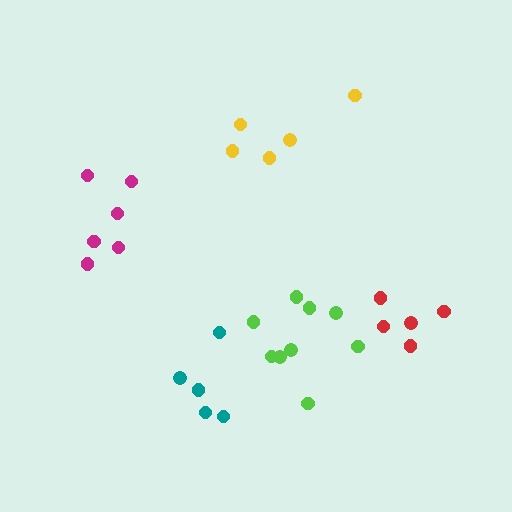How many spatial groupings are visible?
There are 5 spatial groupings.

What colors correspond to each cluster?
The clusters are colored: yellow, teal, lime, magenta, red.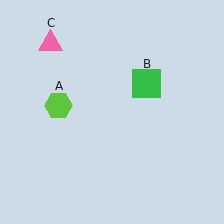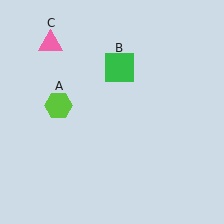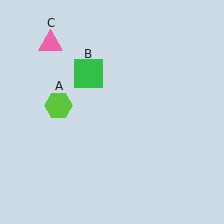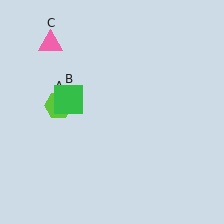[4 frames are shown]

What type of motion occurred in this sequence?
The green square (object B) rotated counterclockwise around the center of the scene.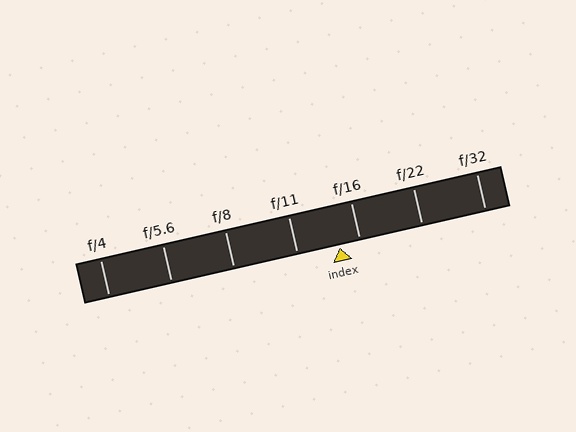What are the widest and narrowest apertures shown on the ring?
The widest aperture shown is f/4 and the narrowest is f/32.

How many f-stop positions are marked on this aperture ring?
There are 7 f-stop positions marked.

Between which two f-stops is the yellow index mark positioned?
The index mark is between f/11 and f/16.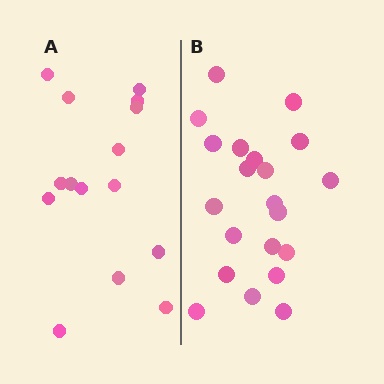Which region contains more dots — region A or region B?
Region B (the right region) has more dots.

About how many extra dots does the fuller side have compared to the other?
Region B has about 6 more dots than region A.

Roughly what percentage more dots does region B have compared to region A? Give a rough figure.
About 40% more.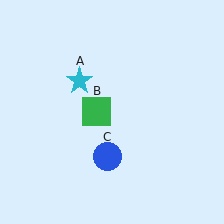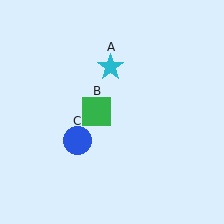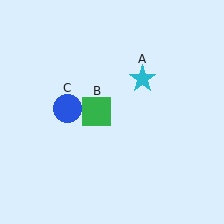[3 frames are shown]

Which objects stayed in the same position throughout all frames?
Green square (object B) remained stationary.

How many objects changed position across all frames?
2 objects changed position: cyan star (object A), blue circle (object C).